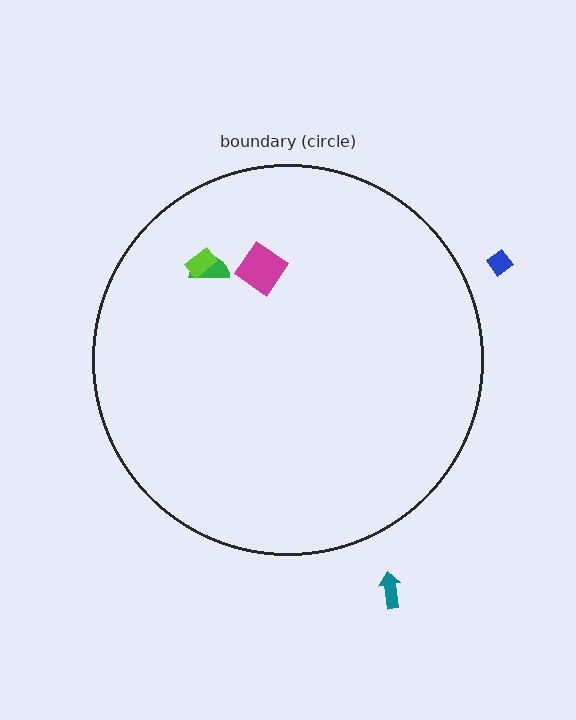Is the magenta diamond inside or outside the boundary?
Inside.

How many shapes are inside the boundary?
3 inside, 2 outside.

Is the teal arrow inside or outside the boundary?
Outside.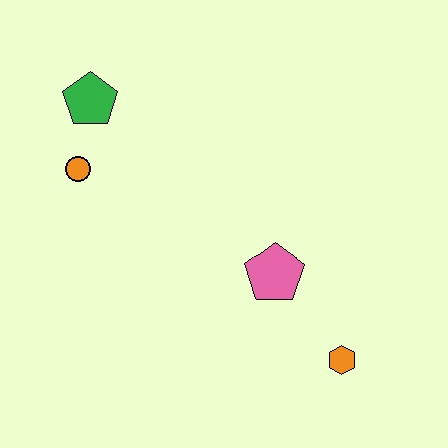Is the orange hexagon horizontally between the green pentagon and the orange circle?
No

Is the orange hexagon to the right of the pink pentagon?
Yes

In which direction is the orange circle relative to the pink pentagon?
The orange circle is to the left of the pink pentagon.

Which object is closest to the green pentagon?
The orange circle is closest to the green pentagon.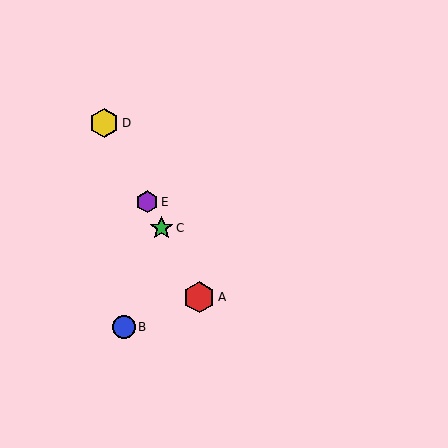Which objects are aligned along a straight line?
Objects A, C, D, E are aligned along a straight line.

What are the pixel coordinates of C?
Object C is at (162, 228).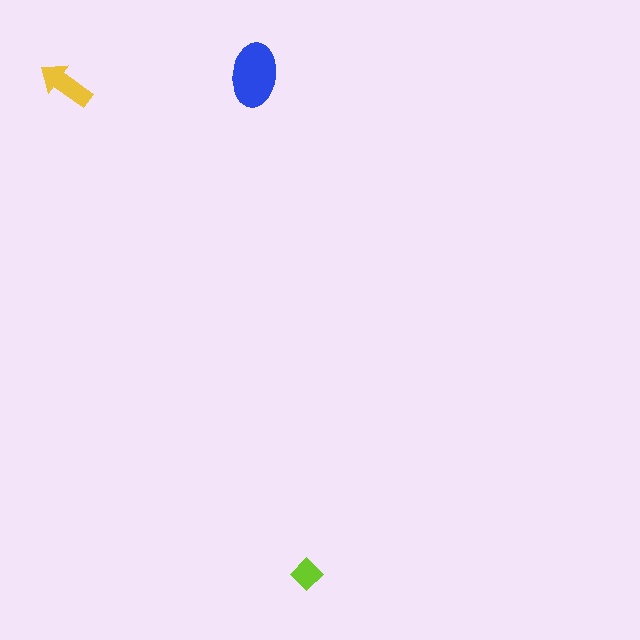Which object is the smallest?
The lime diamond.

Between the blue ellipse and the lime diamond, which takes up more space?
The blue ellipse.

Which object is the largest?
The blue ellipse.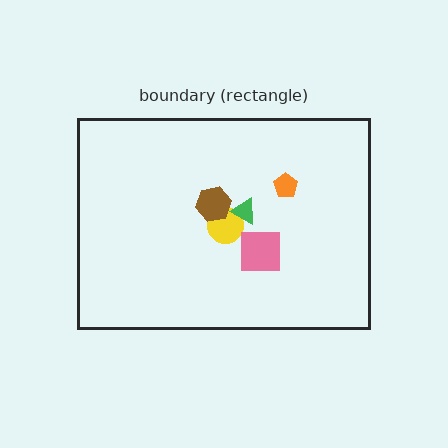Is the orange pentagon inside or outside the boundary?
Inside.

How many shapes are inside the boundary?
5 inside, 0 outside.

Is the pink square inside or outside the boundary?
Inside.